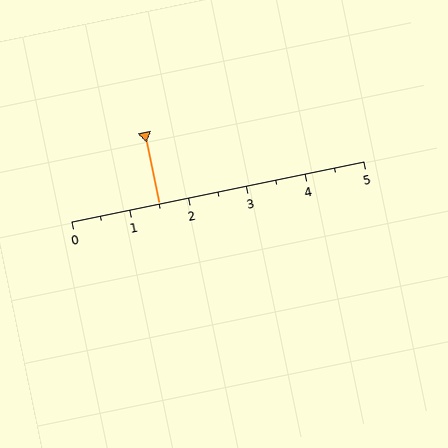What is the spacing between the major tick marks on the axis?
The major ticks are spaced 1 apart.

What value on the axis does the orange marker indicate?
The marker indicates approximately 1.5.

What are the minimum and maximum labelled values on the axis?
The axis runs from 0 to 5.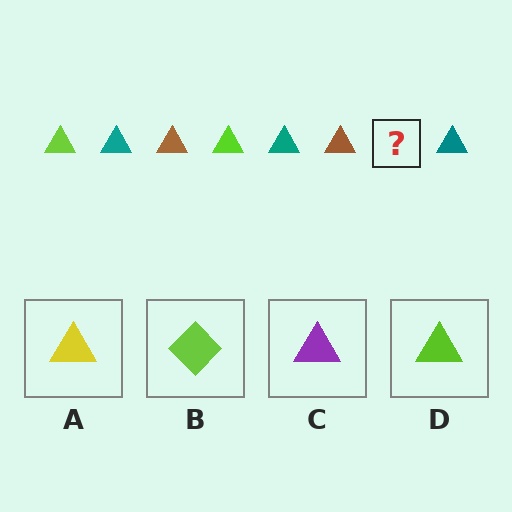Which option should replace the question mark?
Option D.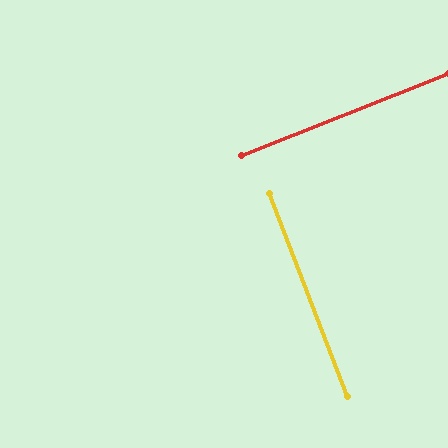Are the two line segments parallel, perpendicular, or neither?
Perpendicular — they meet at approximately 89°.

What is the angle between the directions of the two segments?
Approximately 89 degrees.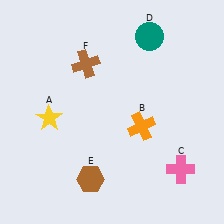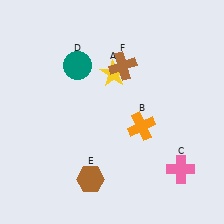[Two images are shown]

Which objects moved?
The objects that moved are: the yellow star (A), the teal circle (D), the brown cross (F).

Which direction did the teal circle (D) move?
The teal circle (D) moved left.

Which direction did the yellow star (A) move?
The yellow star (A) moved right.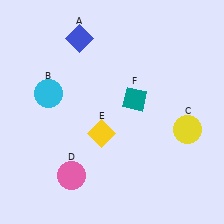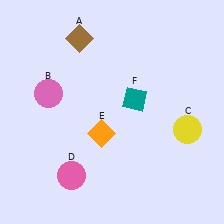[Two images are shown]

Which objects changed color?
A changed from blue to brown. B changed from cyan to pink. E changed from yellow to orange.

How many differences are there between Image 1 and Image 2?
There are 3 differences between the two images.